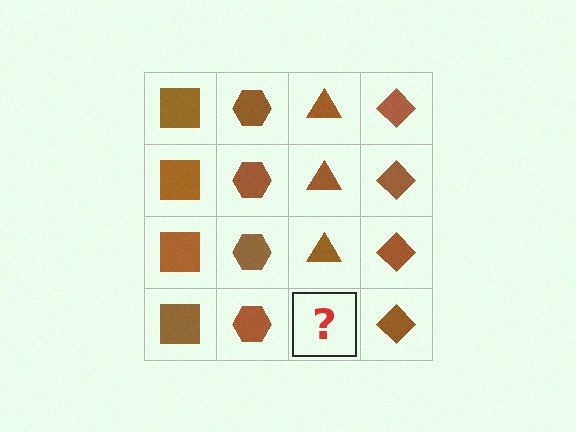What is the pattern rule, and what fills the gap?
The rule is that each column has a consistent shape. The gap should be filled with a brown triangle.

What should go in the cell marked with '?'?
The missing cell should contain a brown triangle.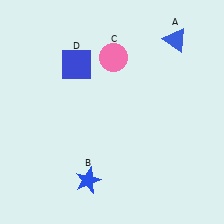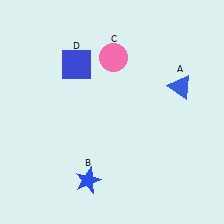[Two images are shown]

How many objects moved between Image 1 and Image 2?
1 object moved between the two images.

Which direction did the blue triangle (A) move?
The blue triangle (A) moved down.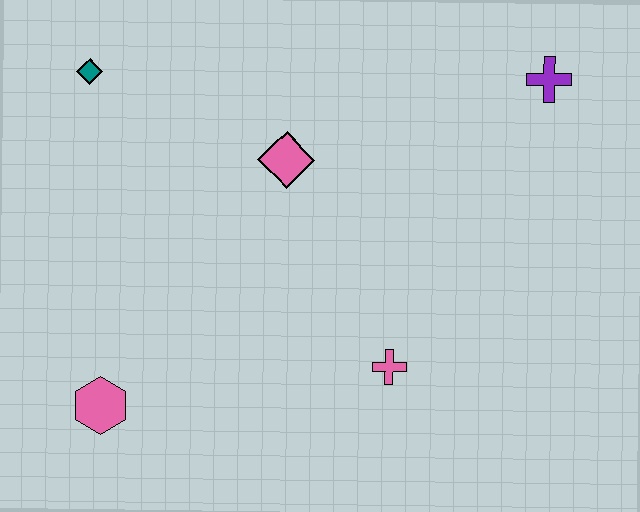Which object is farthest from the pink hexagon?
The purple cross is farthest from the pink hexagon.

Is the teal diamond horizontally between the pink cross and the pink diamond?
No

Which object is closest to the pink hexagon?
The pink cross is closest to the pink hexagon.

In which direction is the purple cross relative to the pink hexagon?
The purple cross is to the right of the pink hexagon.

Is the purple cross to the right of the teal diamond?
Yes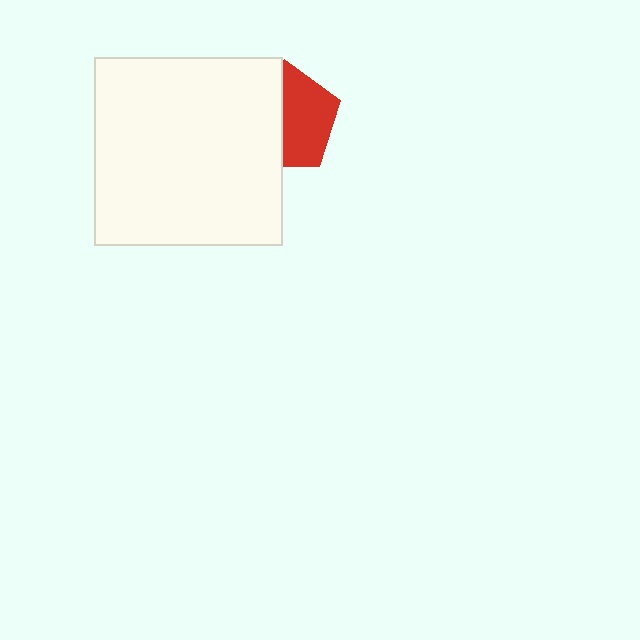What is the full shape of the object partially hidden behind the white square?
The partially hidden object is a red pentagon.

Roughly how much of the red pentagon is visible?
About half of it is visible (roughly 51%).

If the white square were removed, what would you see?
You would see the complete red pentagon.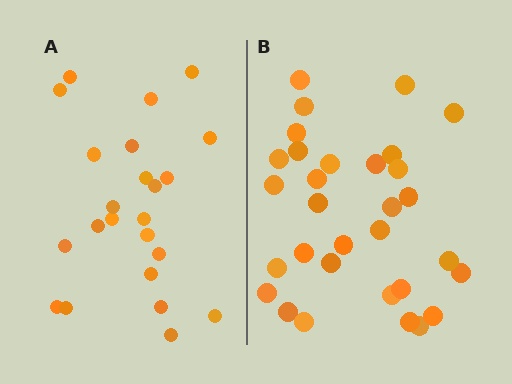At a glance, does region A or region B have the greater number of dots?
Region B (the right region) has more dots.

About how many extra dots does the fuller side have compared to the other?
Region B has roughly 8 or so more dots than region A.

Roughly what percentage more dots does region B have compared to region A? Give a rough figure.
About 35% more.